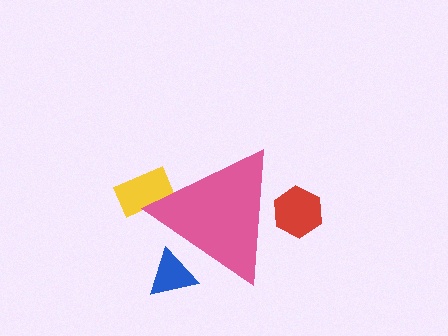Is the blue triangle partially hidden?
Yes, the blue triangle is partially hidden behind the pink triangle.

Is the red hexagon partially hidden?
Yes, the red hexagon is partially hidden behind the pink triangle.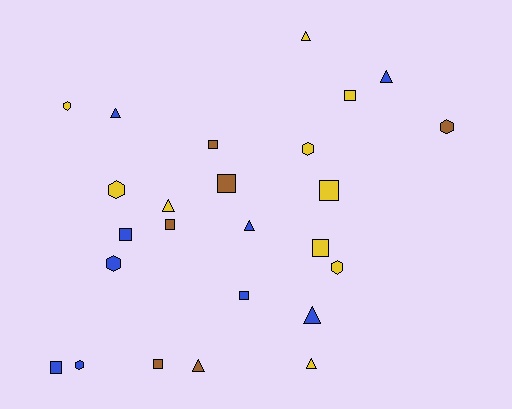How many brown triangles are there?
There is 1 brown triangle.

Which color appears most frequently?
Yellow, with 10 objects.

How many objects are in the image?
There are 25 objects.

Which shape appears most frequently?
Square, with 10 objects.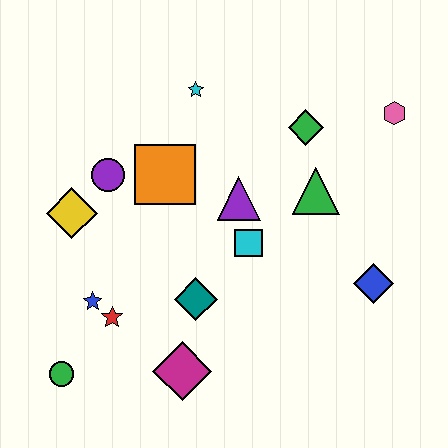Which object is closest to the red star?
The blue star is closest to the red star.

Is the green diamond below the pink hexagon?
Yes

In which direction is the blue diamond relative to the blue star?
The blue diamond is to the right of the blue star.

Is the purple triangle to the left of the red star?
No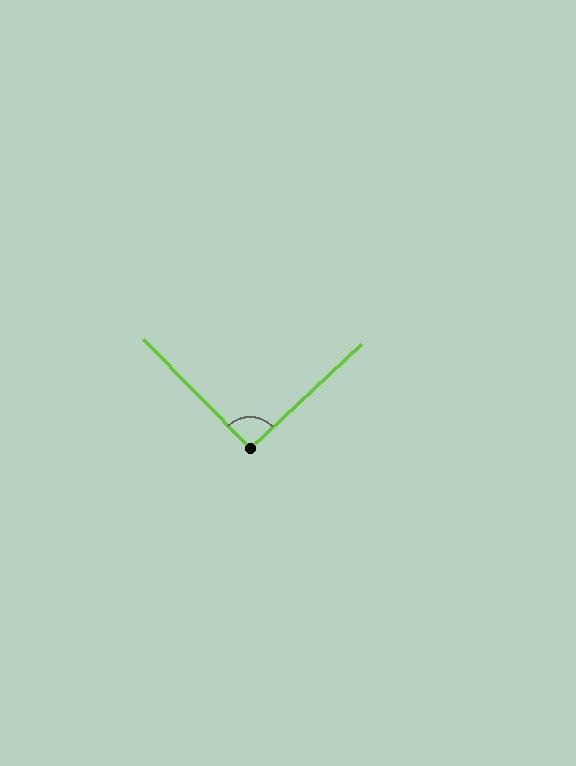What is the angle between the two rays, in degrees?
Approximately 91 degrees.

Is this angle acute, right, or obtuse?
It is approximately a right angle.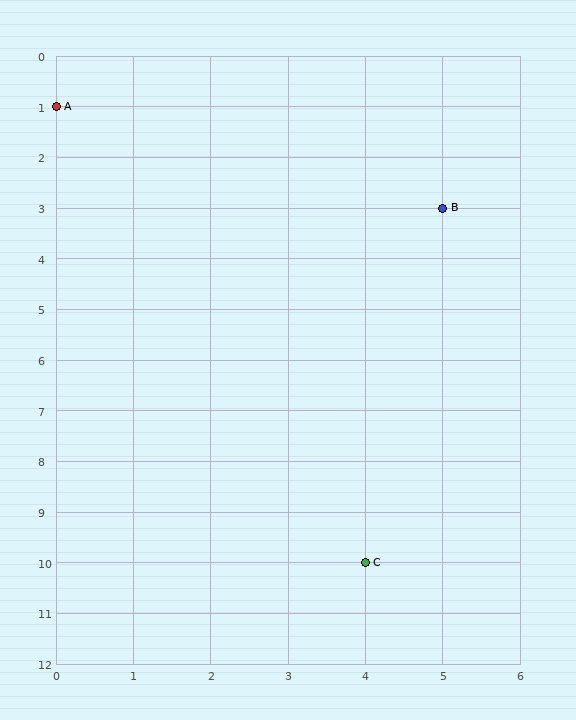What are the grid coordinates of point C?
Point C is at grid coordinates (4, 10).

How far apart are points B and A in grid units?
Points B and A are 5 columns and 2 rows apart (about 5.4 grid units diagonally).